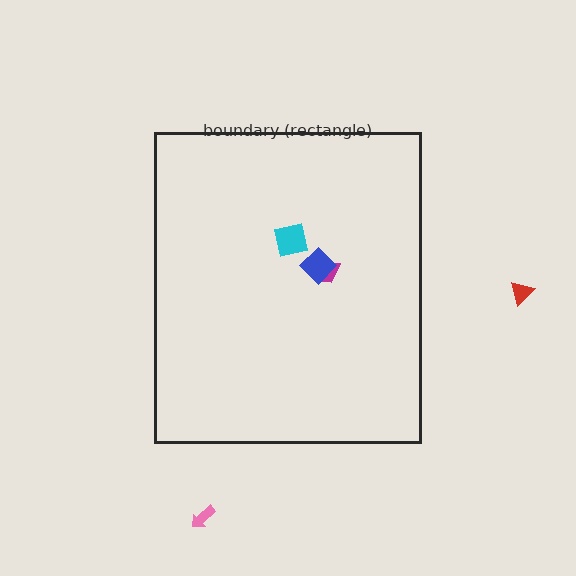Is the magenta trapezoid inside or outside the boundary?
Inside.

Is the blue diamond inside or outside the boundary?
Inside.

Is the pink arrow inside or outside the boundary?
Outside.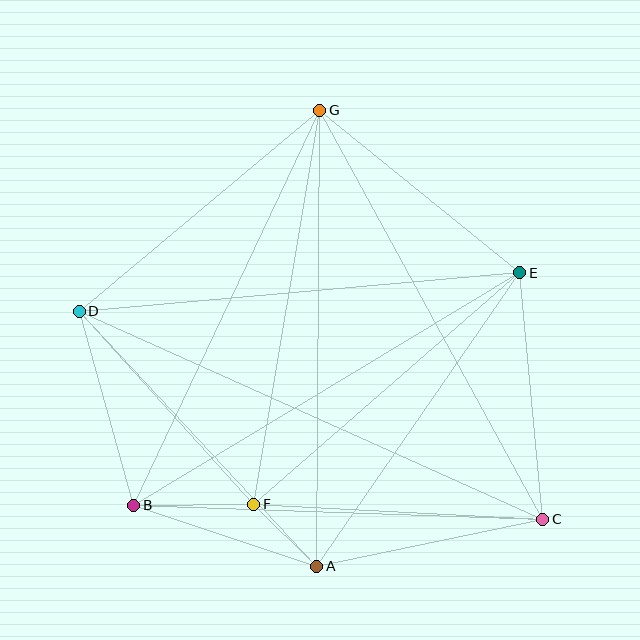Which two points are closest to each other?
Points A and F are closest to each other.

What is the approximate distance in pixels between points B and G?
The distance between B and G is approximately 436 pixels.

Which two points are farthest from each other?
Points C and D are farthest from each other.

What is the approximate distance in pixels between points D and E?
The distance between D and E is approximately 442 pixels.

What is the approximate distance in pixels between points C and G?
The distance between C and G is approximately 466 pixels.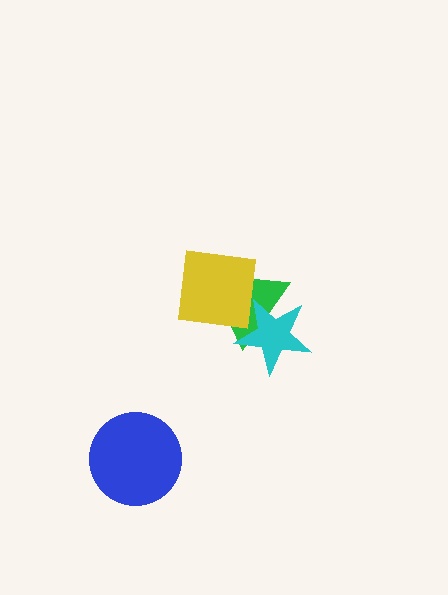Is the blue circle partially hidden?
No, no other shape covers it.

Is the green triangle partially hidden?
Yes, it is partially covered by another shape.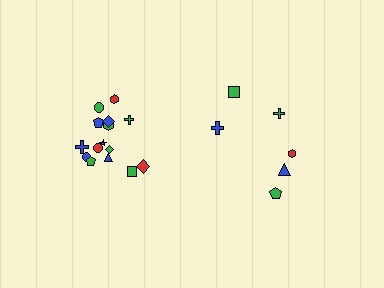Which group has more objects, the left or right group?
The left group.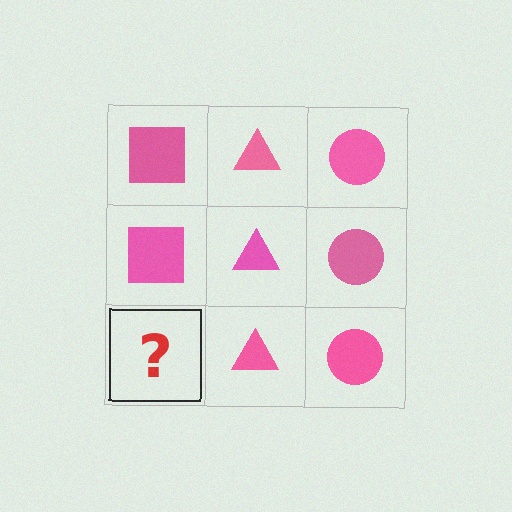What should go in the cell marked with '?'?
The missing cell should contain a pink square.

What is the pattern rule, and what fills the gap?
The rule is that each column has a consistent shape. The gap should be filled with a pink square.